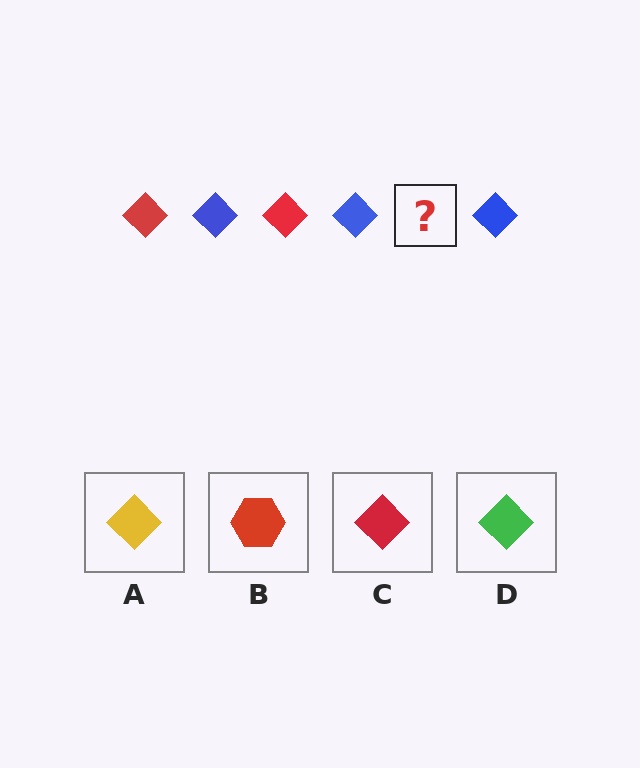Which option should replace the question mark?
Option C.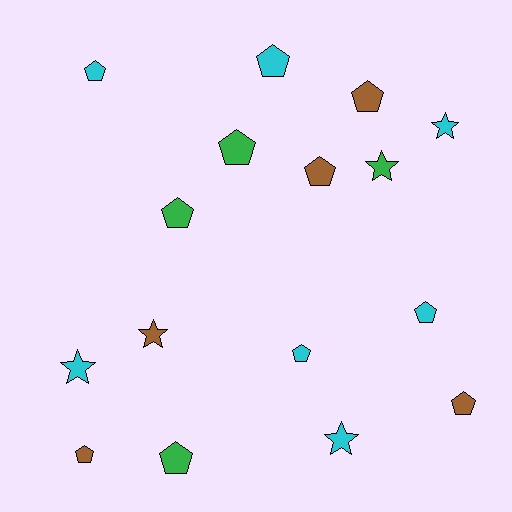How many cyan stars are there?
There are 3 cyan stars.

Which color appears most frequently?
Cyan, with 7 objects.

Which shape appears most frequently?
Pentagon, with 11 objects.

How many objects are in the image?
There are 16 objects.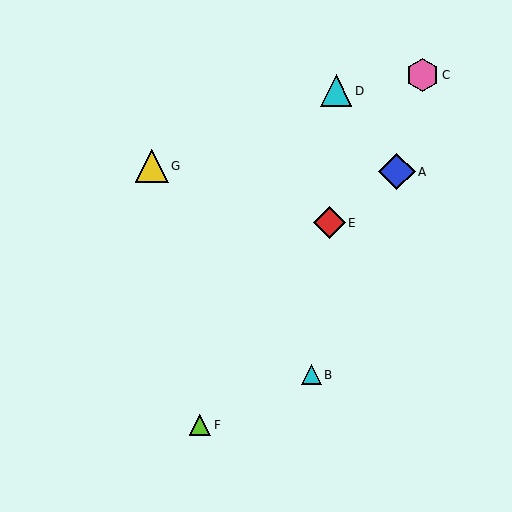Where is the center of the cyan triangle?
The center of the cyan triangle is at (336, 91).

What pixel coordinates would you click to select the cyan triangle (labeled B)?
Click at (311, 375) to select the cyan triangle B.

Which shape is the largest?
The blue diamond (labeled A) is the largest.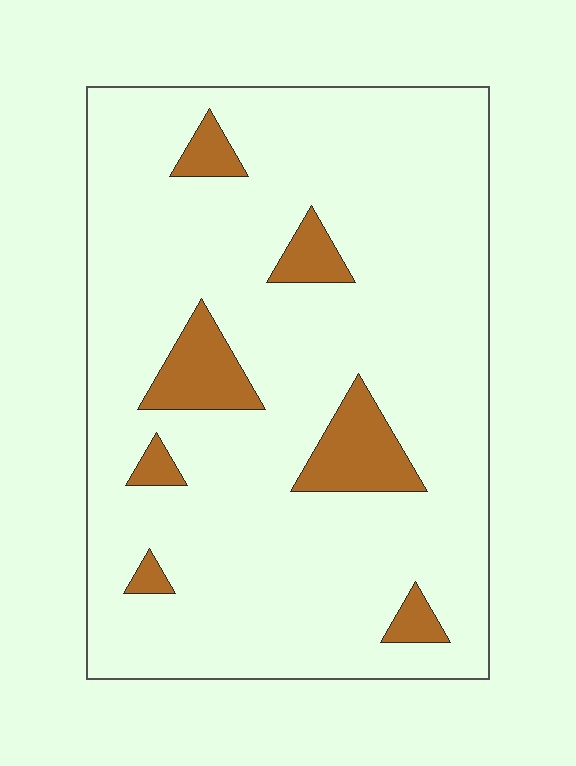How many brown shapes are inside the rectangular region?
7.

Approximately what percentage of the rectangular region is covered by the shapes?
Approximately 10%.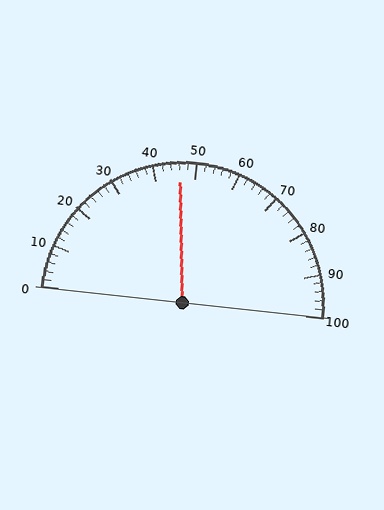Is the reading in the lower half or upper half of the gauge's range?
The reading is in the lower half of the range (0 to 100).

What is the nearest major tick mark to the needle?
The nearest major tick mark is 50.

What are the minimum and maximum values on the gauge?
The gauge ranges from 0 to 100.